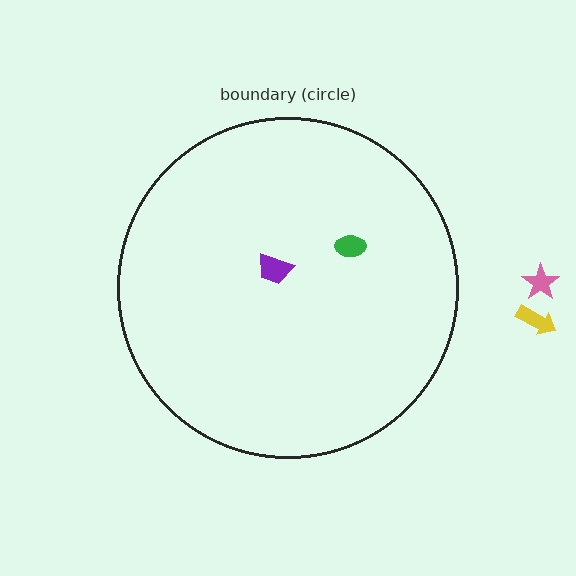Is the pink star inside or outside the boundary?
Outside.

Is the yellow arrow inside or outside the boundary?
Outside.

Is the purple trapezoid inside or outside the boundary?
Inside.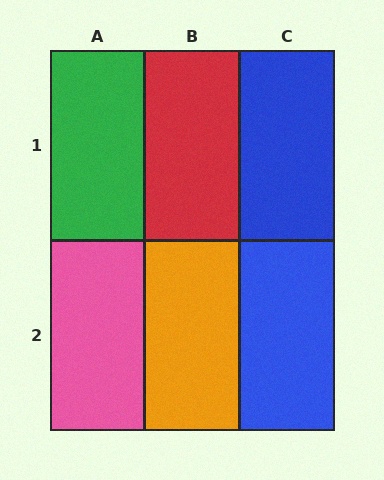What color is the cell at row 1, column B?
Red.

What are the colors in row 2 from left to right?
Pink, orange, blue.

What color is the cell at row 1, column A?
Green.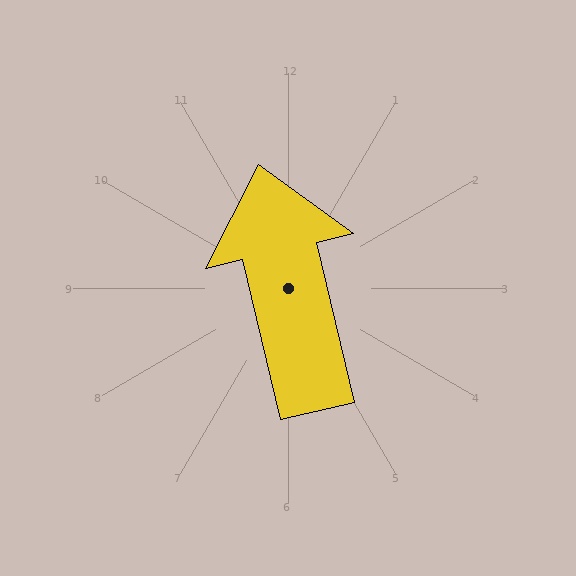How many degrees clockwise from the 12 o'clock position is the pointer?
Approximately 347 degrees.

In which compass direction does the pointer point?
North.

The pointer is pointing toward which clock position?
Roughly 12 o'clock.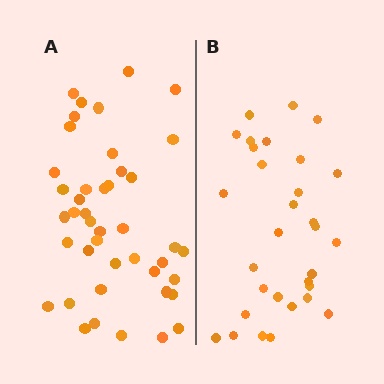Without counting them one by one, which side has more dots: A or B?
Region A (the left region) has more dots.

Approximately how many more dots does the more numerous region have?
Region A has roughly 12 or so more dots than region B.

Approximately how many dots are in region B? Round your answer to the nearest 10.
About 30 dots. (The exact count is 31, which rounds to 30.)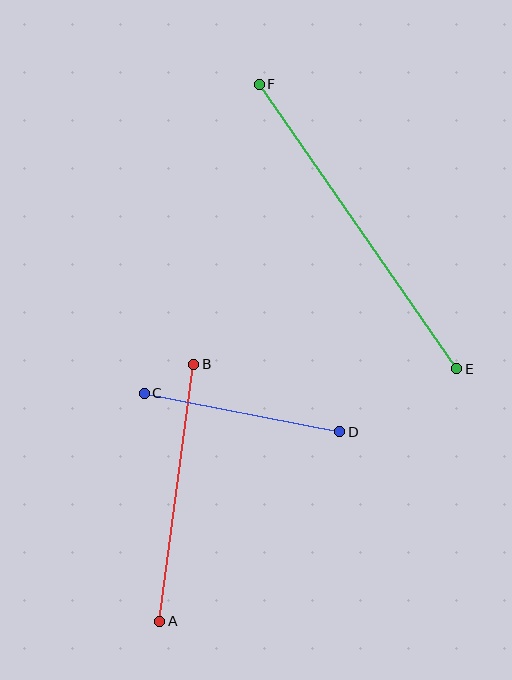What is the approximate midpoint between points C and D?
The midpoint is at approximately (242, 413) pixels.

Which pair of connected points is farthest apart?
Points E and F are farthest apart.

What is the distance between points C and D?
The distance is approximately 199 pixels.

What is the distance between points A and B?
The distance is approximately 259 pixels.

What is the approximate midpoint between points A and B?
The midpoint is at approximately (177, 493) pixels.